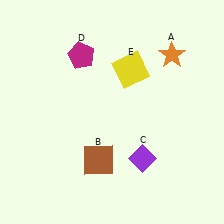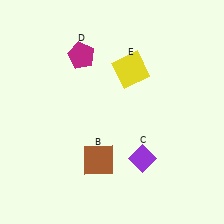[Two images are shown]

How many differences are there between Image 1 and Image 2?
There is 1 difference between the two images.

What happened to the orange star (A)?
The orange star (A) was removed in Image 2. It was in the top-right area of Image 1.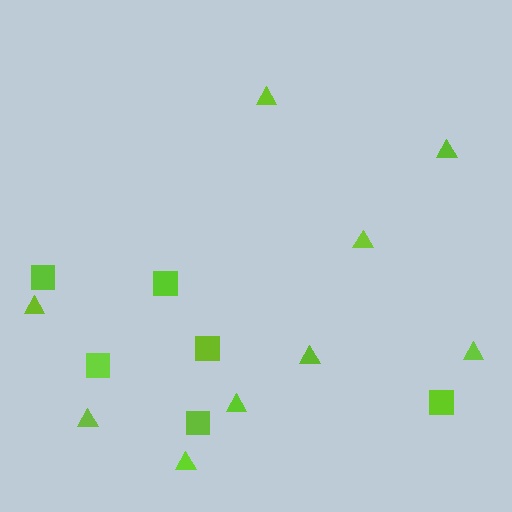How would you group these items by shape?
There are 2 groups: one group of triangles (9) and one group of squares (6).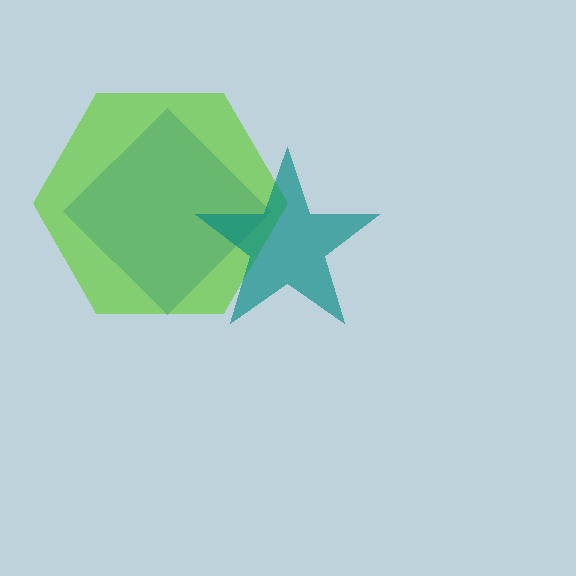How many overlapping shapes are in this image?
There are 3 overlapping shapes in the image.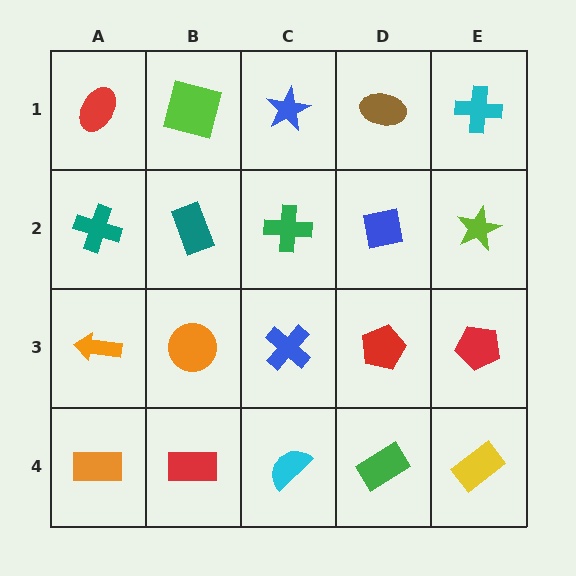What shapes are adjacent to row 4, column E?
A red pentagon (row 3, column E), a green rectangle (row 4, column D).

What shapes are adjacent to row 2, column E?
A cyan cross (row 1, column E), a red pentagon (row 3, column E), a blue square (row 2, column D).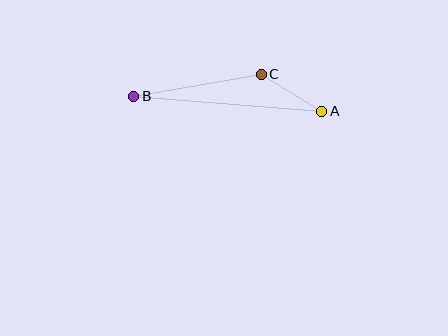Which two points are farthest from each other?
Points A and B are farthest from each other.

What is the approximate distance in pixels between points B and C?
The distance between B and C is approximately 129 pixels.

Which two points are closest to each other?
Points A and C are closest to each other.